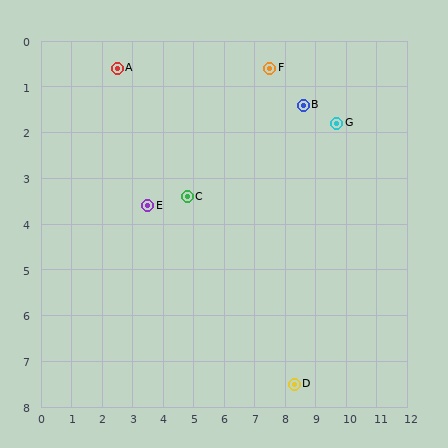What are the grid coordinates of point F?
Point F is at approximately (7.5, 0.6).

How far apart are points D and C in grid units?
Points D and C are about 5.4 grid units apart.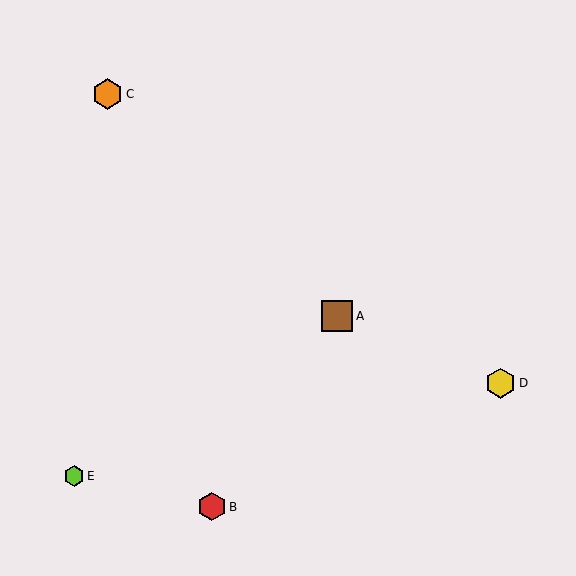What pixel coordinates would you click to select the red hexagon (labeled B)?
Click at (212, 507) to select the red hexagon B.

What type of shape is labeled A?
Shape A is a brown square.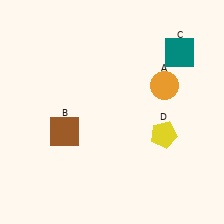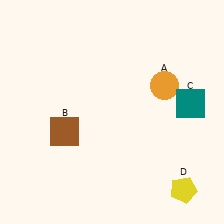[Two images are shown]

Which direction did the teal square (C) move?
The teal square (C) moved down.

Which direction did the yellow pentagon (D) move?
The yellow pentagon (D) moved down.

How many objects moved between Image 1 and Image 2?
2 objects moved between the two images.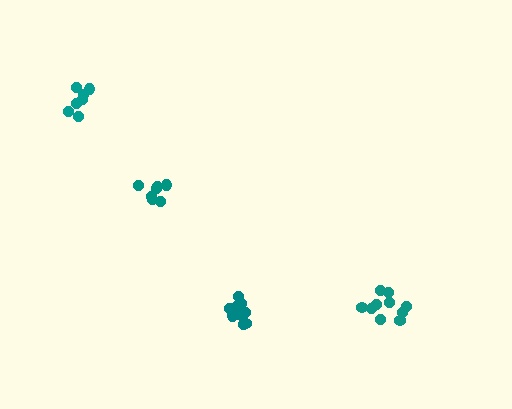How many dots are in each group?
Group 1: 10 dots, Group 2: 7 dots, Group 3: 7 dots, Group 4: 10 dots (34 total).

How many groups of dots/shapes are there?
There are 4 groups.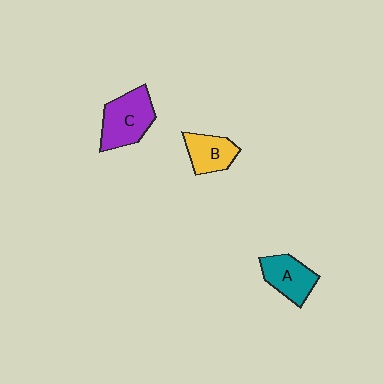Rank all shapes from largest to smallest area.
From largest to smallest: C (purple), A (teal), B (yellow).